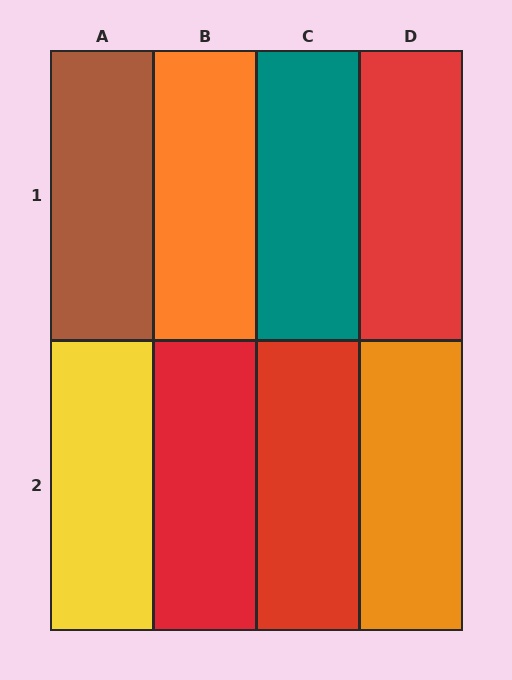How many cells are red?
3 cells are red.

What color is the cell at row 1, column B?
Orange.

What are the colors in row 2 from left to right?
Yellow, red, red, orange.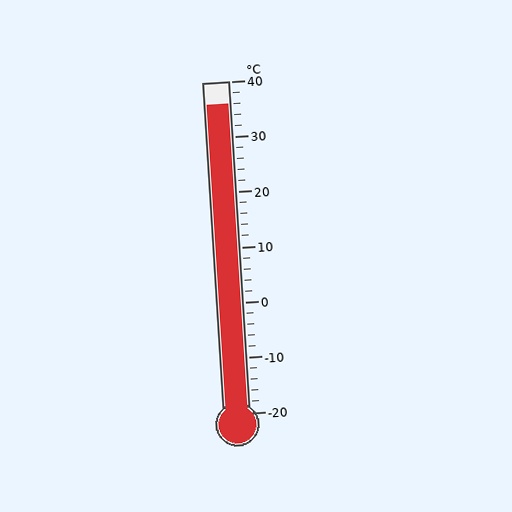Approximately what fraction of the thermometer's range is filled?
The thermometer is filled to approximately 95% of its range.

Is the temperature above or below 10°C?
The temperature is above 10°C.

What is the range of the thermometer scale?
The thermometer scale ranges from -20°C to 40°C.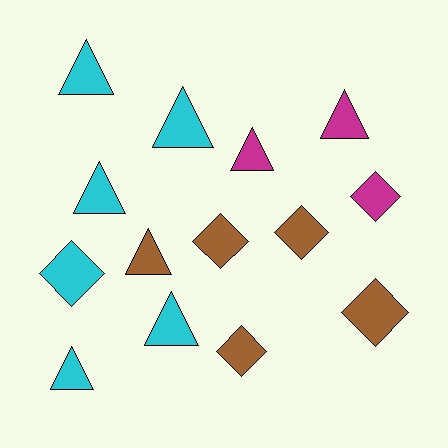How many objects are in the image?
There are 14 objects.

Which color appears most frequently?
Cyan, with 6 objects.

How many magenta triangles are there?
There are 2 magenta triangles.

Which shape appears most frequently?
Triangle, with 8 objects.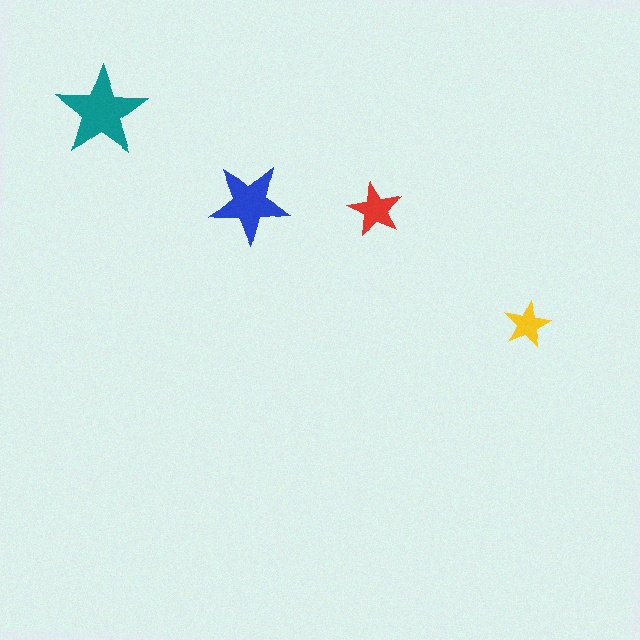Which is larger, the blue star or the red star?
The blue one.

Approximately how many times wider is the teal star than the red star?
About 1.5 times wider.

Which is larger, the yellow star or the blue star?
The blue one.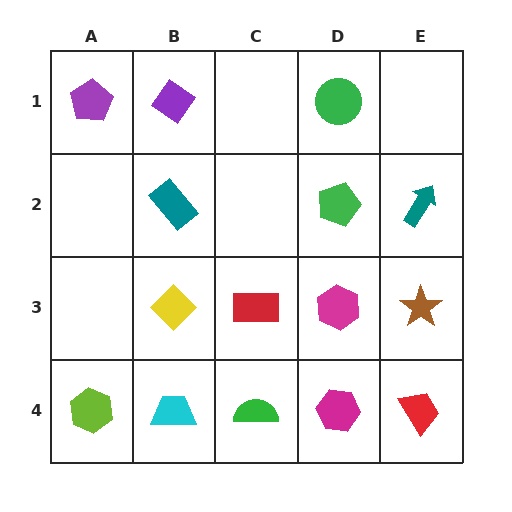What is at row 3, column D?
A magenta hexagon.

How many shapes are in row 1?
3 shapes.